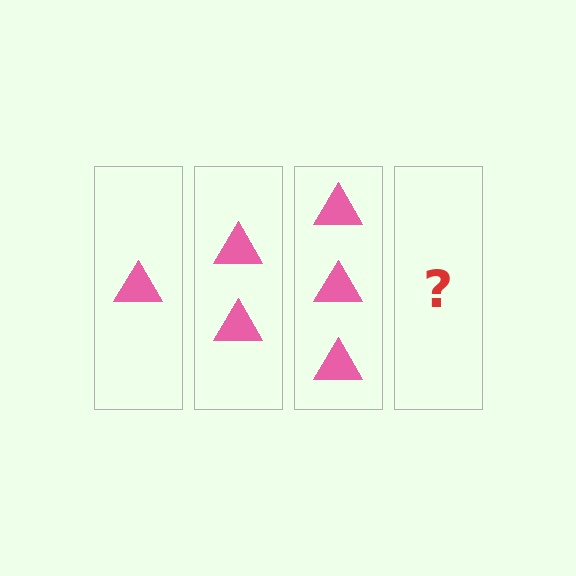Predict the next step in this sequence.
The next step is 4 triangles.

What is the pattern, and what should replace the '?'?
The pattern is that each step adds one more triangle. The '?' should be 4 triangles.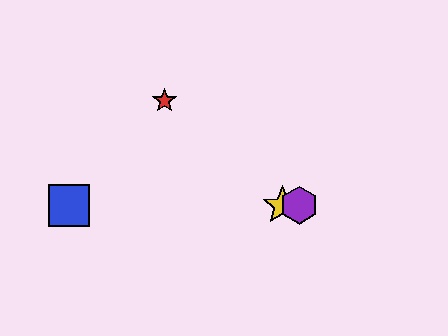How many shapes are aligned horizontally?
4 shapes (the blue square, the green star, the yellow star, the purple hexagon) are aligned horizontally.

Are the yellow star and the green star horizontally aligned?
Yes, both are at y≈205.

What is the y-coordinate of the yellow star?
The yellow star is at y≈205.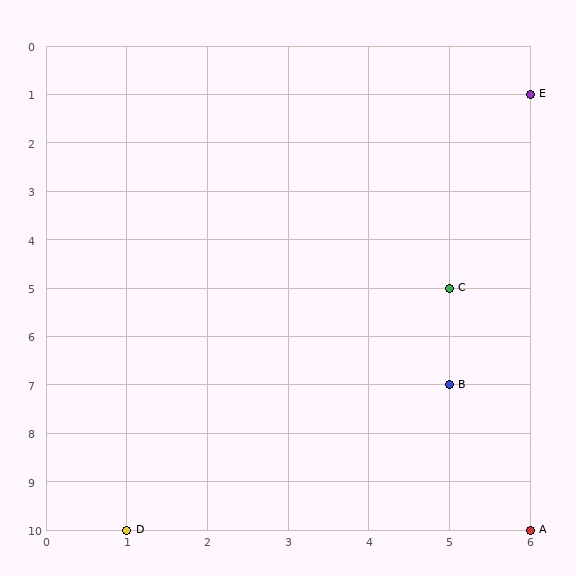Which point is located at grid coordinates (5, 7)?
Point B is at (5, 7).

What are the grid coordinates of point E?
Point E is at grid coordinates (6, 1).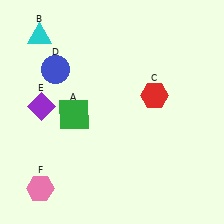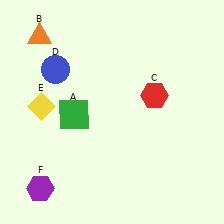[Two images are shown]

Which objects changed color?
B changed from cyan to orange. E changed from purple to yellow. F changed from pink to purple.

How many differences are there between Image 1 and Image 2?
There are 3 differences between the two images.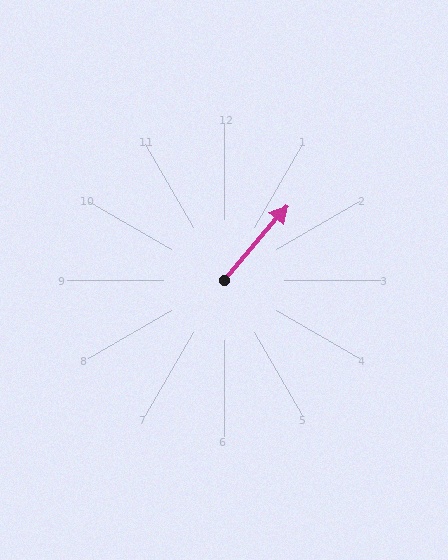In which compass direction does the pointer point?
Northeast.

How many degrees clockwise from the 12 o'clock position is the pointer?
Approximately 40 degrees.